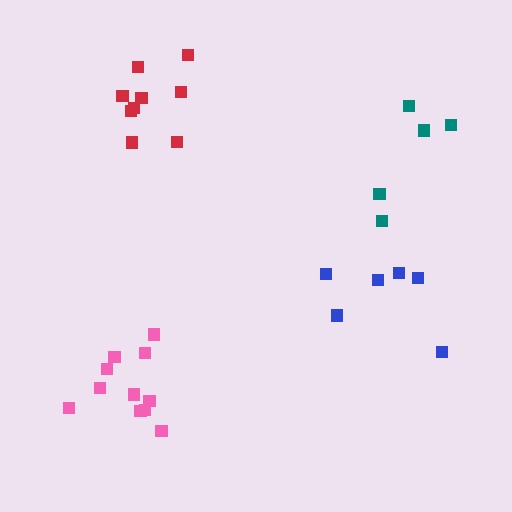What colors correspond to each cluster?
The clusters are colored: pink, blue, red, teal.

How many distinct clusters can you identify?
There are 4 distinct clusters.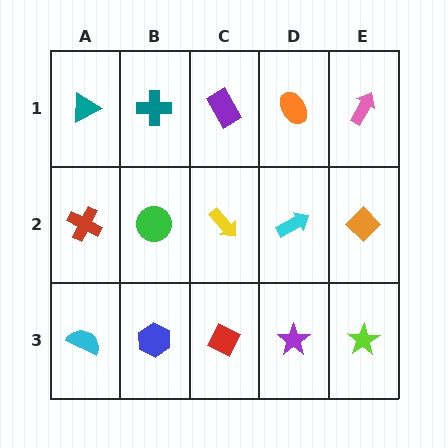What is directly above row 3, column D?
A cyan arrow.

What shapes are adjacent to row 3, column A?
A red cross (row 2, column A), a blue hexagon (row 3, column B).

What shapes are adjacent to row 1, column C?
A yellow arrow (row 2, column C), a teal cross (row 1, column B), an orange ellipse (row 1, column D).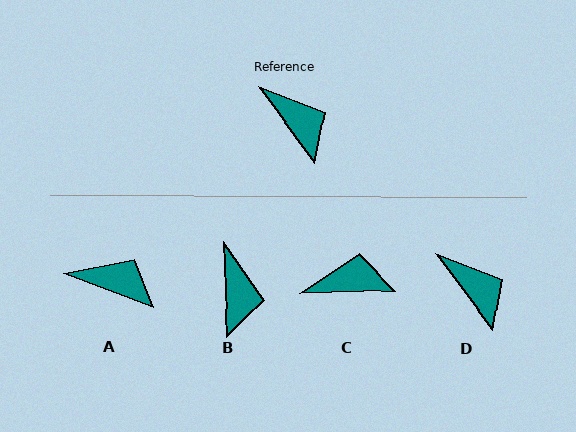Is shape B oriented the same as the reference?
No, it is off by about 34 degrees.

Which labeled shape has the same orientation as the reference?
D.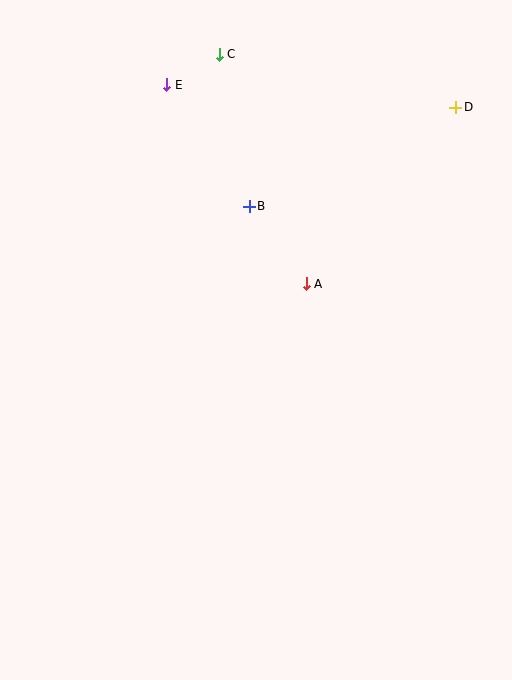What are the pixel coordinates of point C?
Point C is at (219, 54).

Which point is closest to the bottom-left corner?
Point A is closest to the bottom-left corner.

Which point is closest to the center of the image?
Point A at (306, 284) is closest to the center.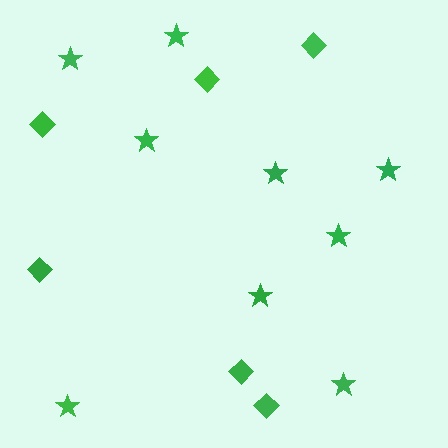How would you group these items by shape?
There are 2 groups: one group of stars (9) and one group of diamonds (6).